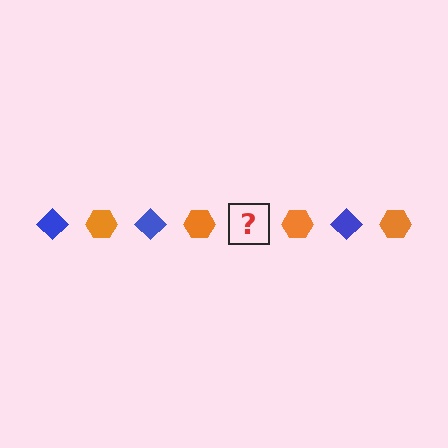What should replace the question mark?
The question mark should be replaced with a blue diamond.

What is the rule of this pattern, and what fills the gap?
The rule is that the pattern alternates between blue diamond and orange hexagon. The gap should be filled with a blue diamond.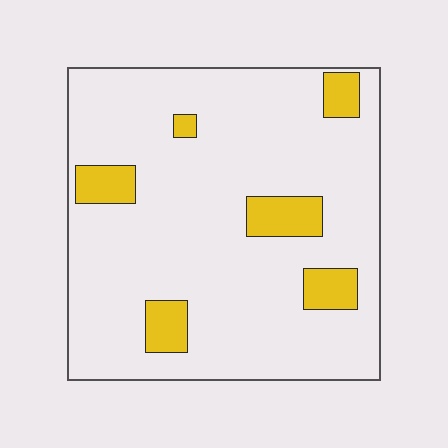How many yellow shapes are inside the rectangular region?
6.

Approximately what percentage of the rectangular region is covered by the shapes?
Approximately 15%.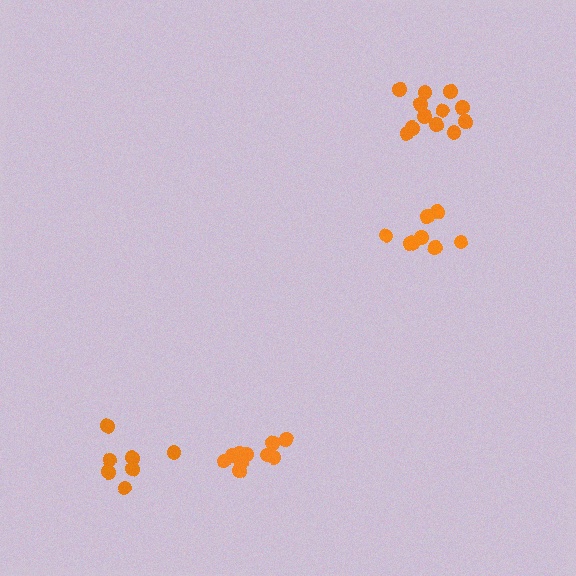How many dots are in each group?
Group 1: 8 dots, Group 2: 10 dots, Group 3: 12 dots, Group 4: 7 dots (37 total).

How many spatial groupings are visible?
There are 4 spatial groupings.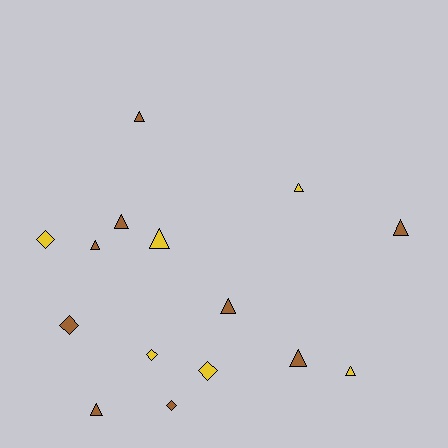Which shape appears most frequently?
Triangle, with 10 objects.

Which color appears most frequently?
Brown, with 9 objects.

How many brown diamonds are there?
There are 2 brown diamonds.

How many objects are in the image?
There are 15 objects.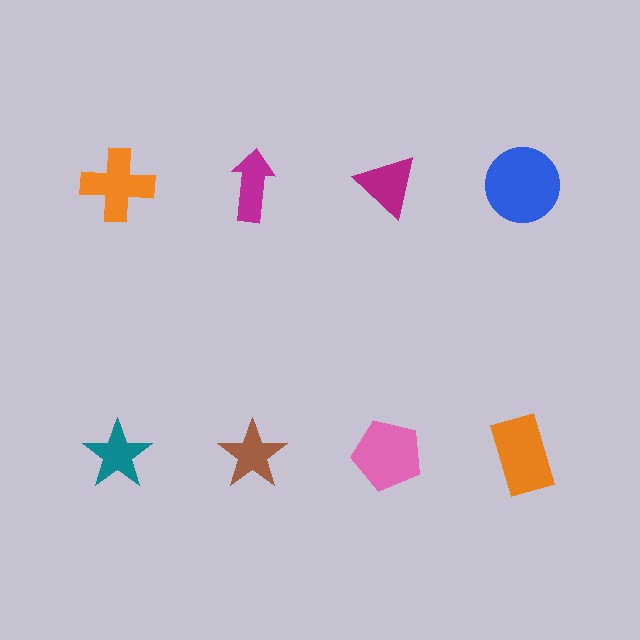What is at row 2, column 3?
A pink pentagon.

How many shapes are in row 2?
4 shapes.